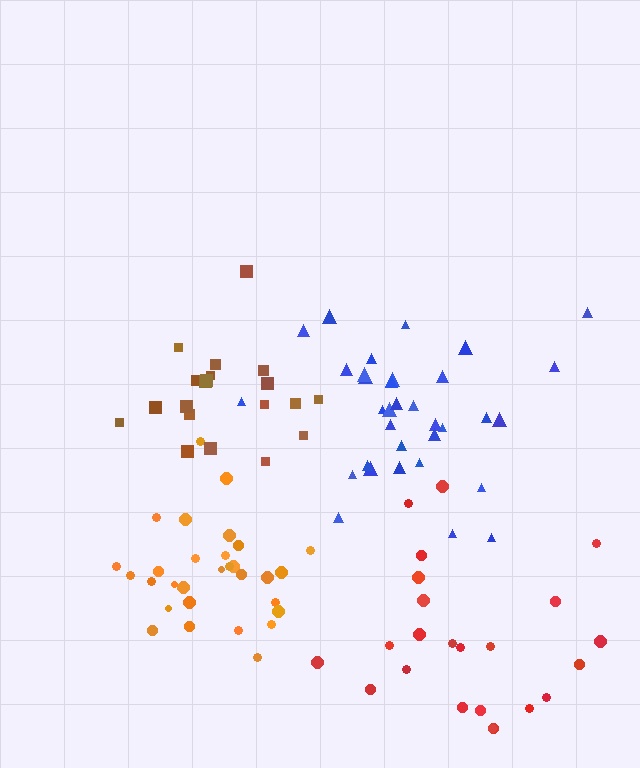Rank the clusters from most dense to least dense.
orange, blue, brown, red.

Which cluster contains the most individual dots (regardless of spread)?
Blue (35).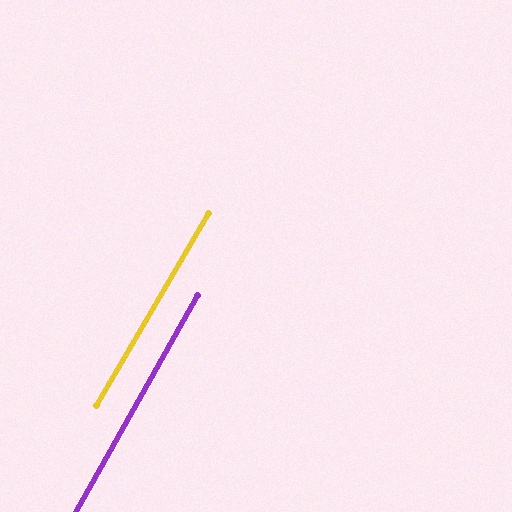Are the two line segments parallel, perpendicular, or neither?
Parallel — their directions differ by only 1.0°.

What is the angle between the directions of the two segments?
Approximately 1 degree.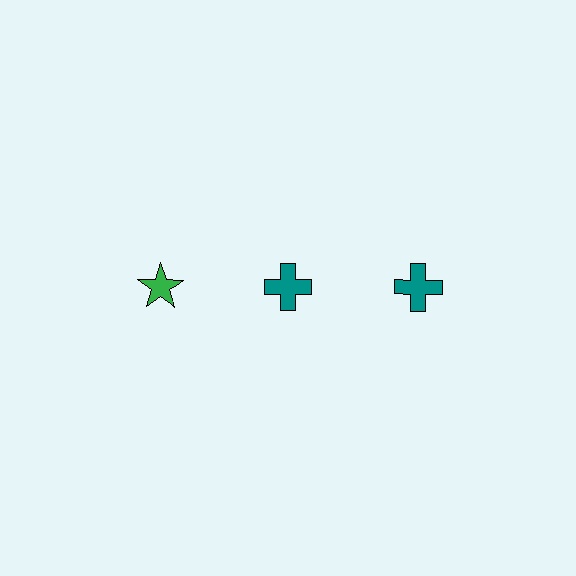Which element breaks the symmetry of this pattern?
The green star in the top row, leftmost column breaks the symmetry. All other shapes are teal crosses.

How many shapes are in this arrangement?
There are 3 shapes arranged in a grid pattern.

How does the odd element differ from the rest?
It differs in both color (green instead of teal) and shape (star instead of cross).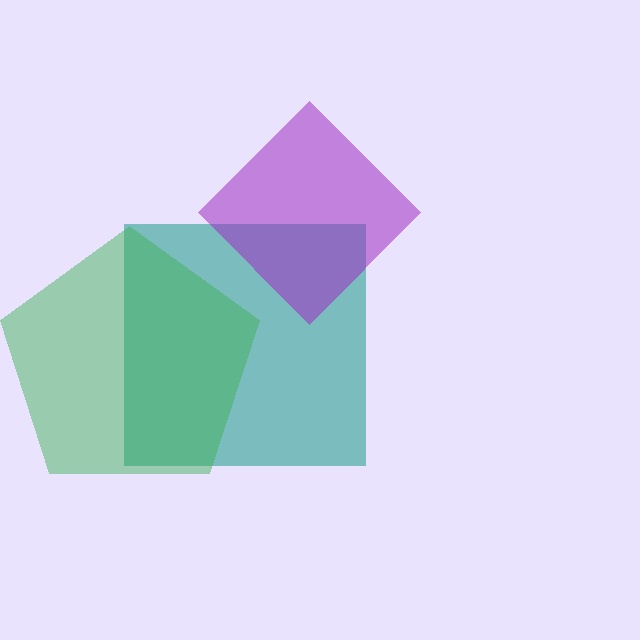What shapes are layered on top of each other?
The layered shapes are: a teal square, a green pentagon, a purple diamond.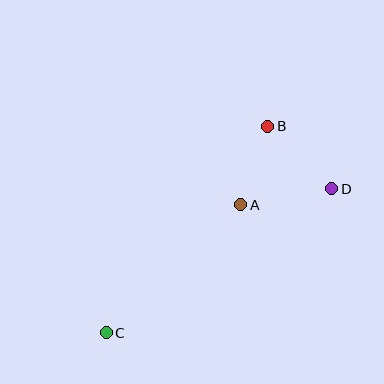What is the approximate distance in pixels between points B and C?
The distance between B and C is approximately 262 pixels.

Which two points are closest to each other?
Points A and B are closest to each other.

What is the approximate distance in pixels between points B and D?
The distance between B and D is approximately 90 pixels.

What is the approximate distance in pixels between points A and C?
The distance between A and C is approximately 186 pixels.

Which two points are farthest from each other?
Points C and D are farthest from each other.